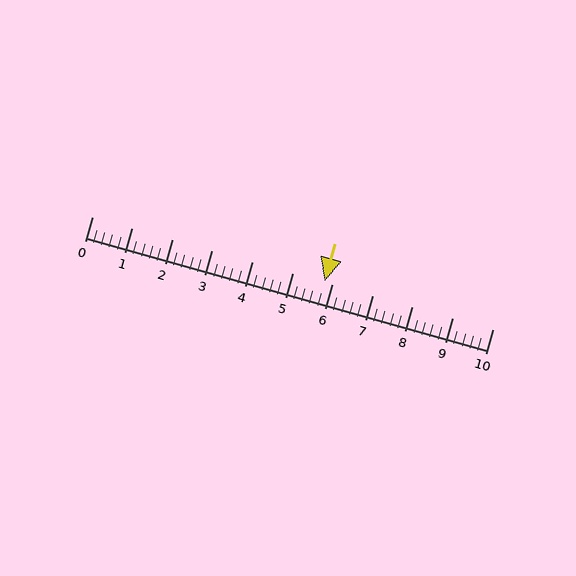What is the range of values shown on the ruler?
The ruler shows values from 0 to 10.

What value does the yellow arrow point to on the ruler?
The yellow arrow points to approximately 5.8.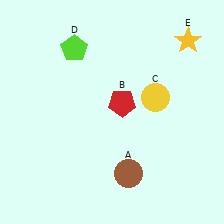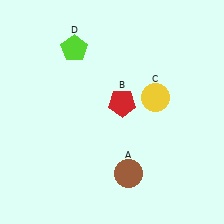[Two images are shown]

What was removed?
The yellow star (E) was removed in Image 2.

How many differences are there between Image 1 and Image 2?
There is 1 difference between the two images.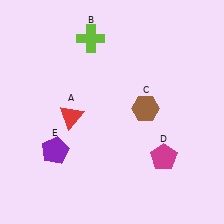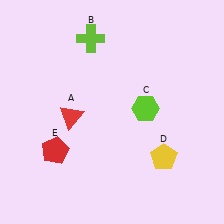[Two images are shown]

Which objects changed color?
C changed from brown to lime. D changed from magenta to yellow. E changed from purple to red.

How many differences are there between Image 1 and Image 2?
There are 3 differences between the two images.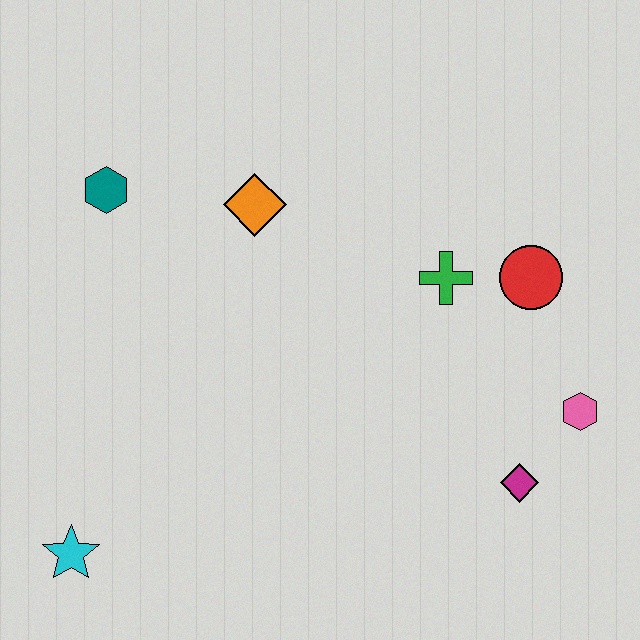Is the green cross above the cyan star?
Yes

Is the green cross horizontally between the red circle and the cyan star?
Yes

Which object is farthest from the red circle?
The cyan star is farthest from the red circle.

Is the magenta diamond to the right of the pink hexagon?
No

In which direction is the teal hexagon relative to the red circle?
The teal hexagon is to the left of the red circle.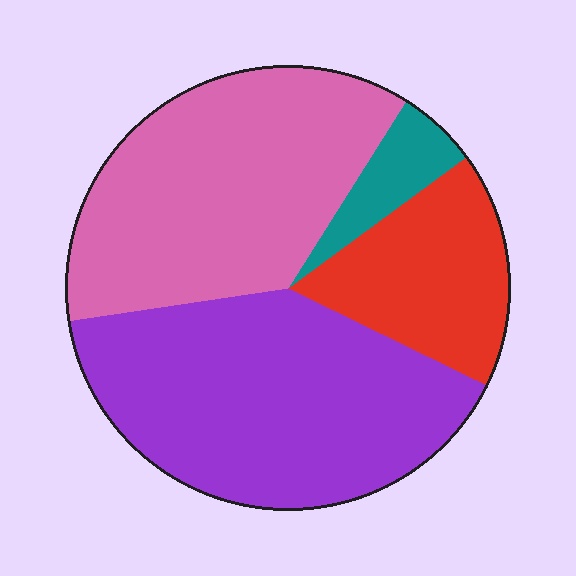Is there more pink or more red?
Pink.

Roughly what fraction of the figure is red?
Red covers around 15% of the figure.